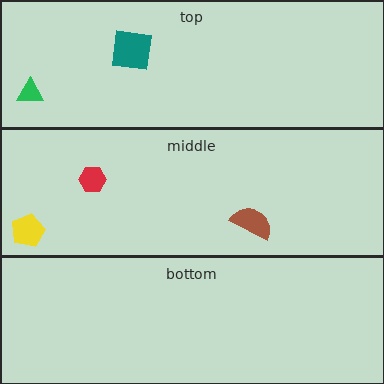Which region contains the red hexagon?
The middle region.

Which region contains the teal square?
The top region.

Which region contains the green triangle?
The top region.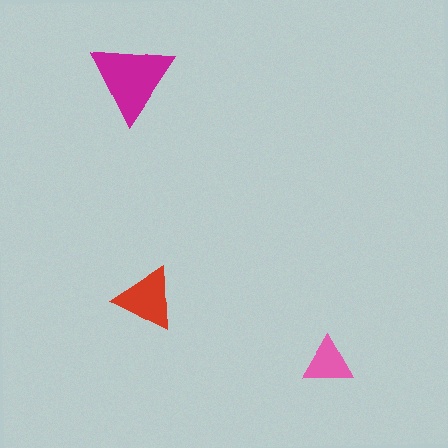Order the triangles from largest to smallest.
the magenta one, the red one, the pink one.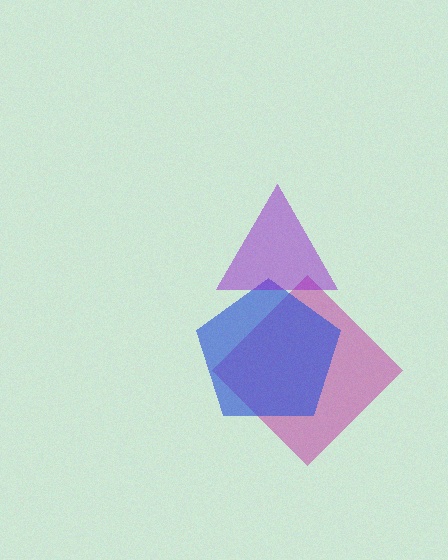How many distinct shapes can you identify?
There are 3 distinct shapes: a magenta diamond, a blue pentagon, a purple triangle.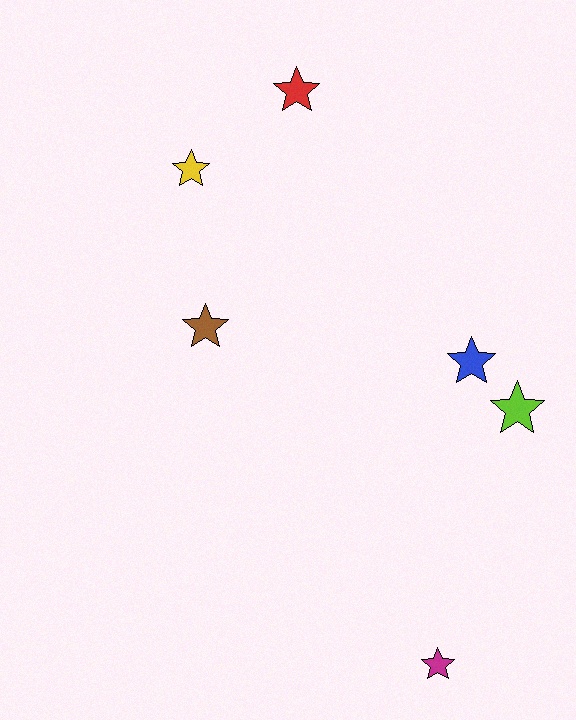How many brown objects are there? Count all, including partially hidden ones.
There is 1 brown object.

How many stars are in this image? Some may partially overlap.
There are 6 stars.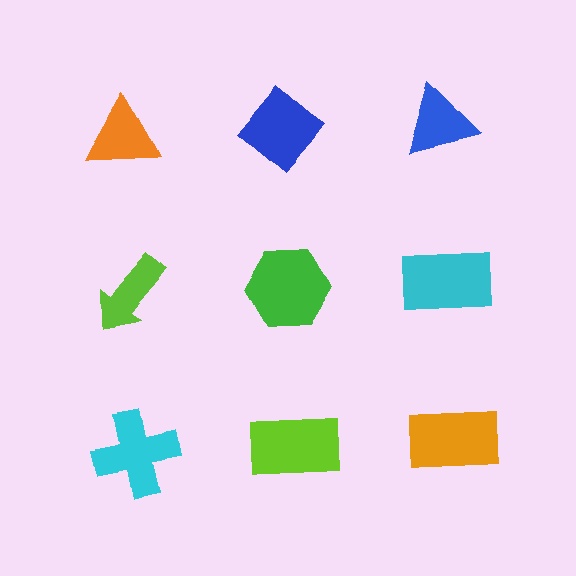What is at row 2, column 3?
A cyan rectangle.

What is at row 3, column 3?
An orange rectangle.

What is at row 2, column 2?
A green hexagon.